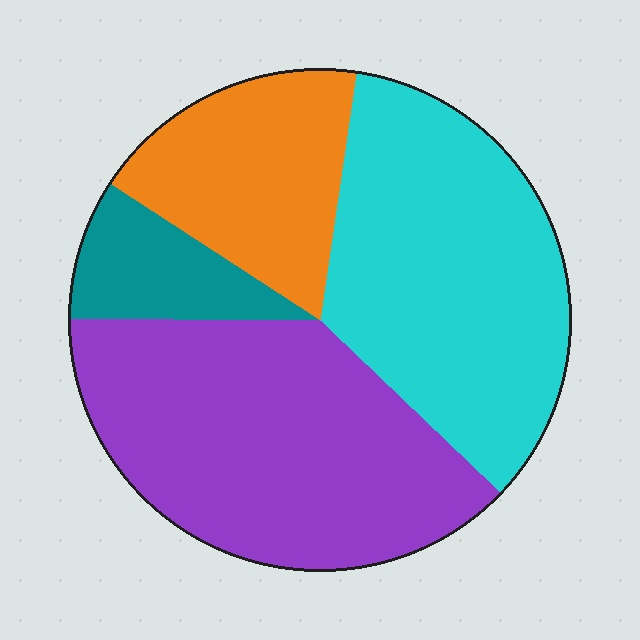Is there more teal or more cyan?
Cyan.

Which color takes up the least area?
Teal, at roughly 10%.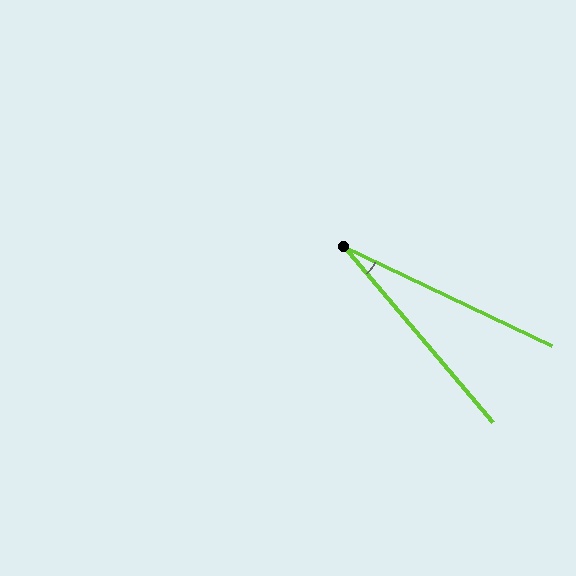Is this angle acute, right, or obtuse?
It is acute.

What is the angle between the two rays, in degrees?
Approximately 24 degrees.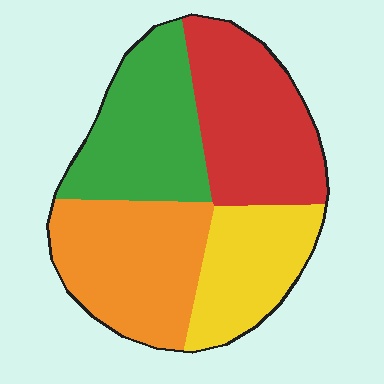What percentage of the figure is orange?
Orange takes up about one quarter (1/4) of the figure.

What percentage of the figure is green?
Green takes up about one quarter (1/4) of the figure.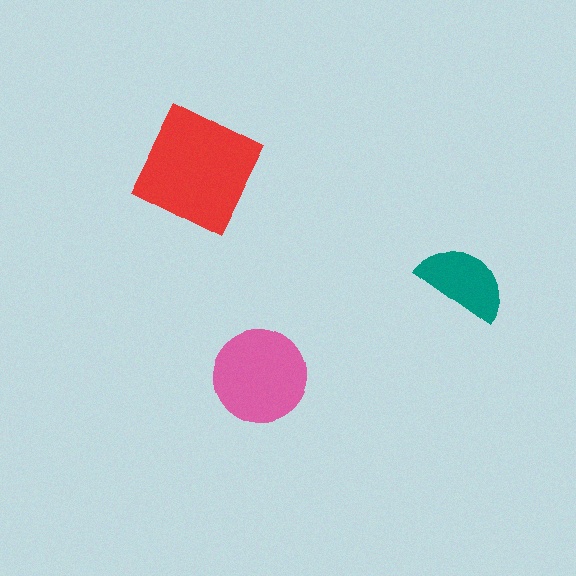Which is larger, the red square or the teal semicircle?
The red square.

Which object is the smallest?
The teal semicircle.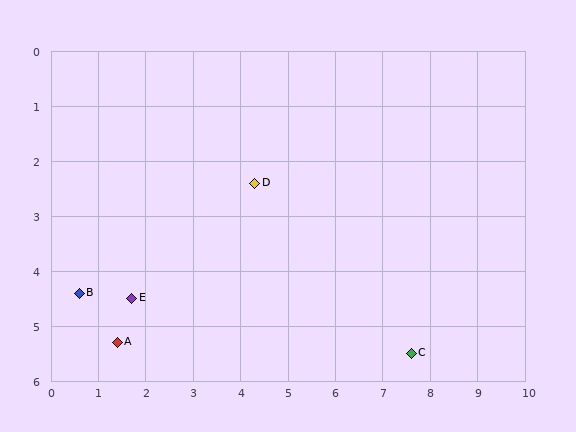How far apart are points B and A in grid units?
Points B and A are about 1.2 grid units apart.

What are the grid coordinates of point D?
Point D is at approximately (4.3, 2.4).